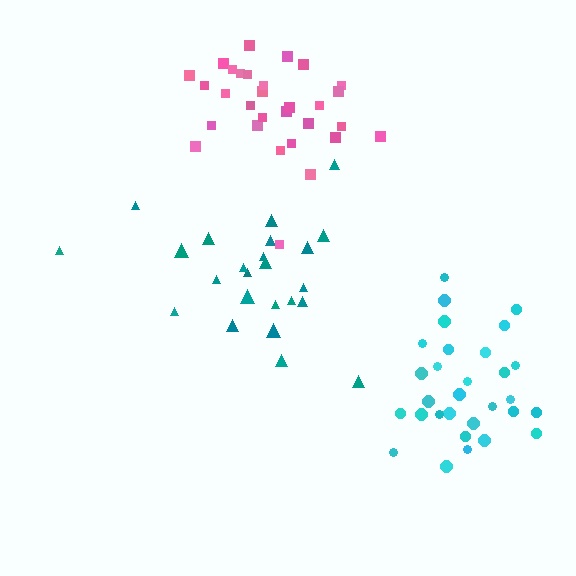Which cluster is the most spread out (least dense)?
Teal.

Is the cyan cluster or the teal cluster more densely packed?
Cyan.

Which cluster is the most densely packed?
Cyan.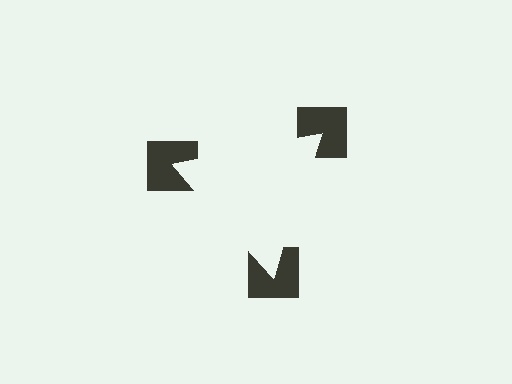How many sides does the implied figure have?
3 sides.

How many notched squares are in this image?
There are 3 — one at each vertex of the illusory triangle.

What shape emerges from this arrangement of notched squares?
An illusory triangle — its edges are inferred from the aligned wedge cuts in the notched squares, not physically drawn.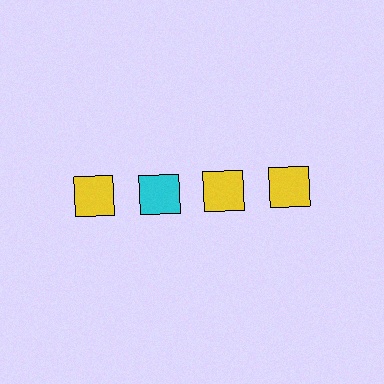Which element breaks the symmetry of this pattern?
The cyan square in the top row, second from left column breaks the symmetry. All other shapes are yellow squares.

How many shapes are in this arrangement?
There are 4 shapes arranged in a grid pattern.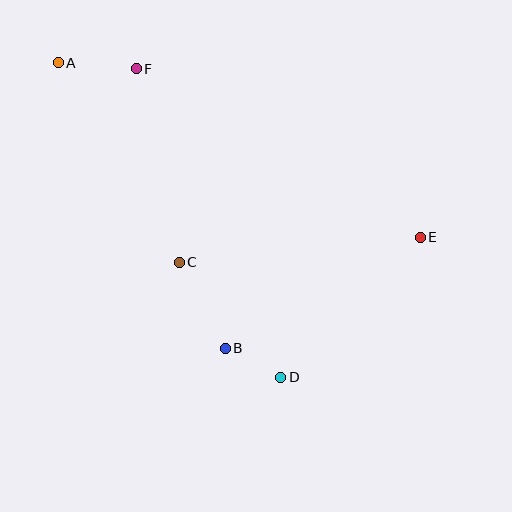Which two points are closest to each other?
Points B and D are closest to each other.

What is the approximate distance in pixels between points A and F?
The distance between A and F is approximately 78 pixels.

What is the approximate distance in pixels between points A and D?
The distance between A and D is approximately 385 pixels.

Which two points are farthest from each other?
Points A and E are farthest from each other.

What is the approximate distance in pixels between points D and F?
The distance between D and F is approximately 340 pixels.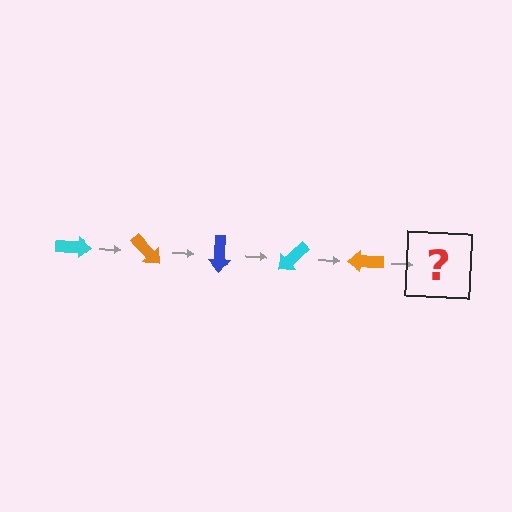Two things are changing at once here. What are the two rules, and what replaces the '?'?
The two rules are that it rotates 45 degrees each step and the color cycles through cyan, orange, and blue. The '?' should be a blue arrow, rotated 225 degrees from the start.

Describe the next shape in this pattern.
It should be a blue arrow, rotated 225 degrees from the start.